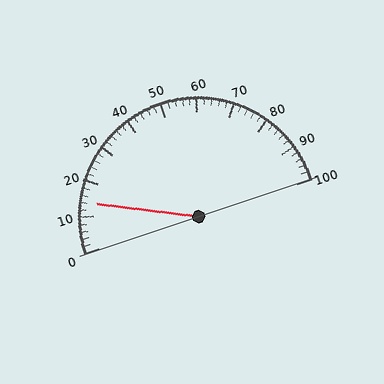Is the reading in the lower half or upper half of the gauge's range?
The reading is in the lower half of the range (0 to 100).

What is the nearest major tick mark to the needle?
The nearest major tick mark is 10.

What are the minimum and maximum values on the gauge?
The gauge ranges from 0 to 100.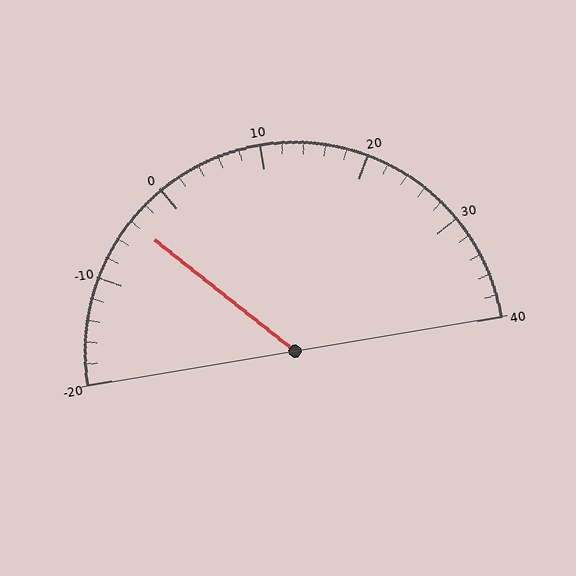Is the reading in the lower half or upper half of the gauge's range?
The reading is in the lower half of the range (-20 to 40).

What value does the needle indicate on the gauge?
The needle indicates approximately -4.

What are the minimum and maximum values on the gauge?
The gauge ranges from -20 to 40.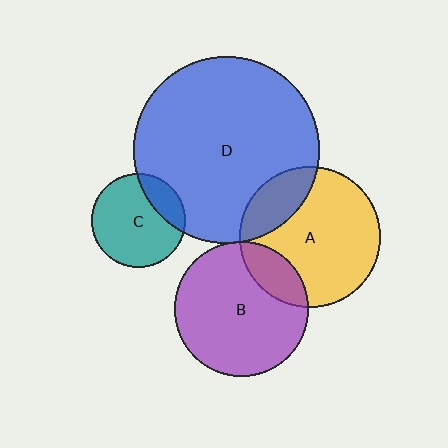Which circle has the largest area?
Circle D (blue).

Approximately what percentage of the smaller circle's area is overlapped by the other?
Approximately 20%.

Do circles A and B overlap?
Yes.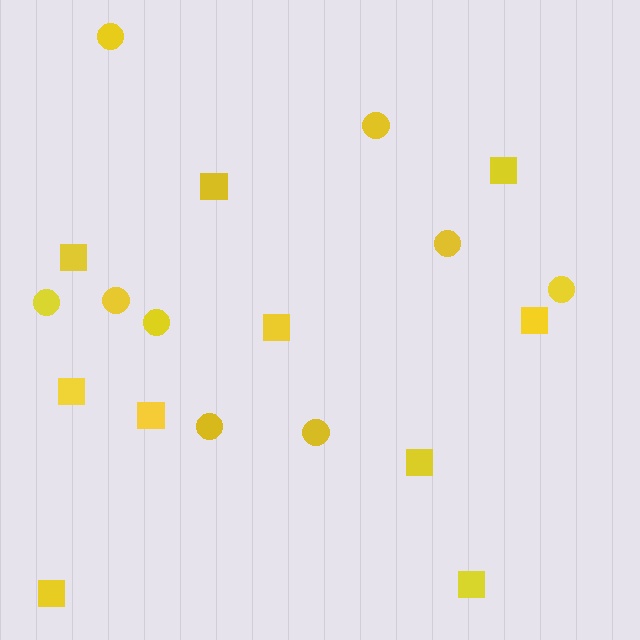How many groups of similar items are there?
There are 2 groups: one group of squares (10) and one group of circles (9).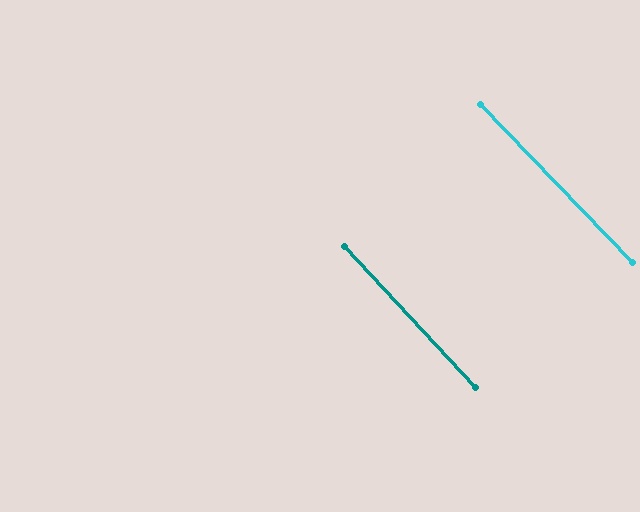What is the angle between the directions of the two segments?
Approximately 1 degree.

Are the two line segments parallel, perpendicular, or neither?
Parallel — their directions differ by only 1.0°.